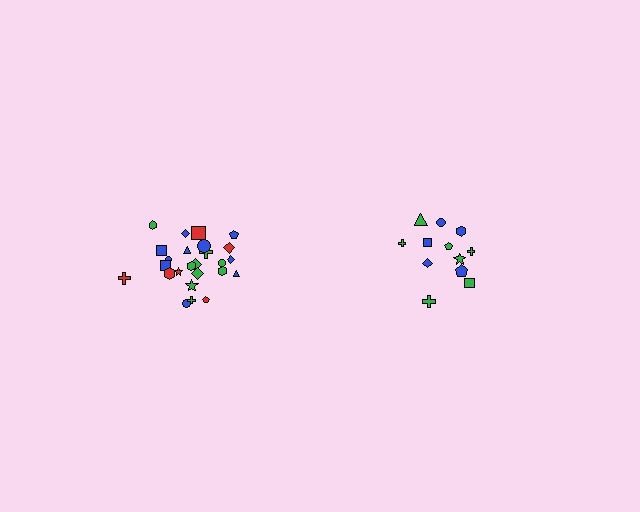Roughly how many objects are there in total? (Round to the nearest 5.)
Roughly 35 objects in total.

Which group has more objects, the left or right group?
The left group.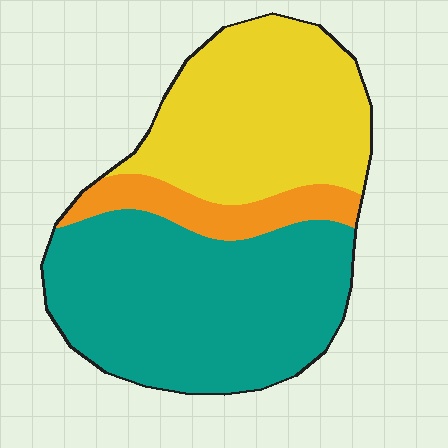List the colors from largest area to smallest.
From largest to smallest: teal, yellow, orange.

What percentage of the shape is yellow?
Yellow takes up between a quarter and a half of the shape.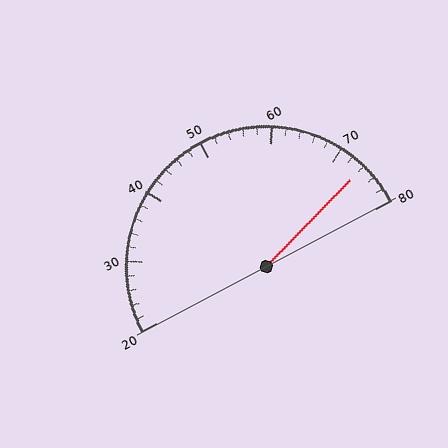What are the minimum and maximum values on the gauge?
The gauge ranges from 20 to 80.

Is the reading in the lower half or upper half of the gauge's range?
The reading is in the upper half of the range (20 to 80).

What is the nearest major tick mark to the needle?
The nearest major tick mark is 70.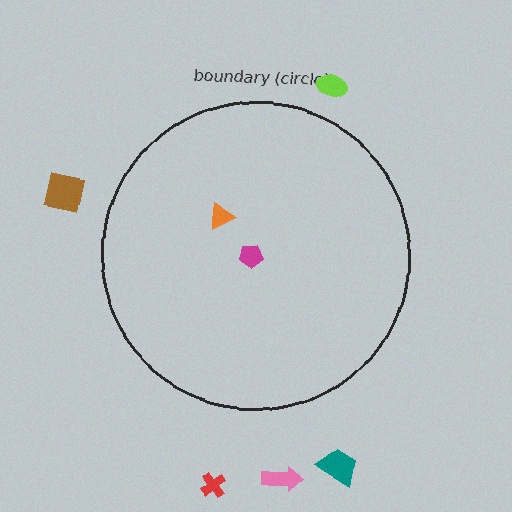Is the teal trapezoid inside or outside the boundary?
Outside.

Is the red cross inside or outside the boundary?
Outside.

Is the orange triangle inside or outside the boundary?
Inside.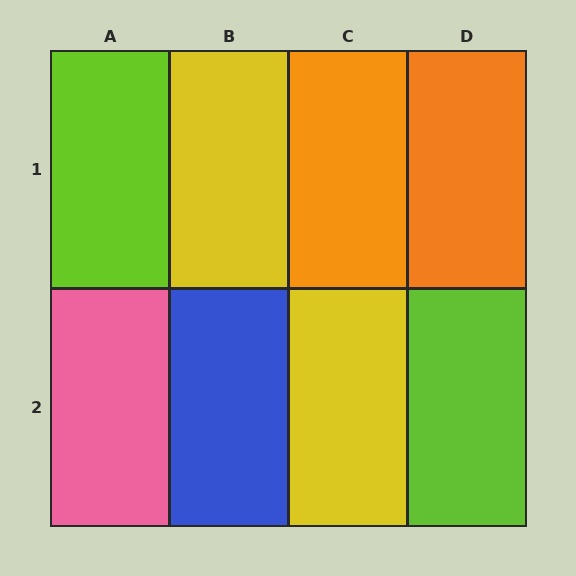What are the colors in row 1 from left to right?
Lime, yellow, orange, orange.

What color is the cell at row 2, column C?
Yellow.